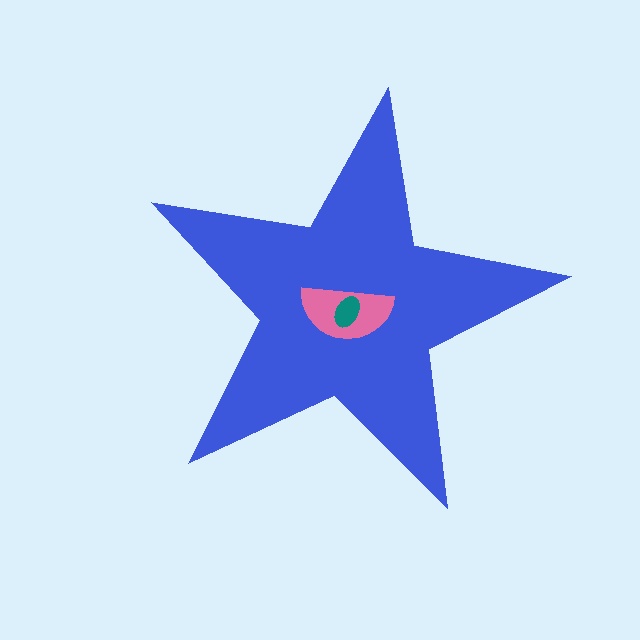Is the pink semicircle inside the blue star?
Yes.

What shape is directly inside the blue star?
The pink semicircle.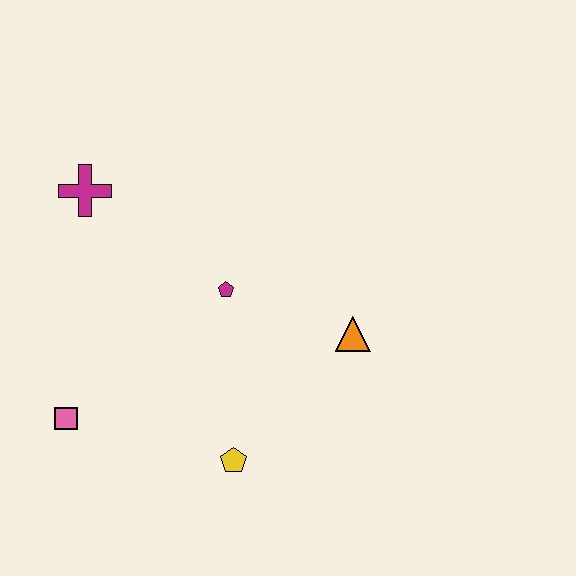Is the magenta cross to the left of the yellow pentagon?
Yes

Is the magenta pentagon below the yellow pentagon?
No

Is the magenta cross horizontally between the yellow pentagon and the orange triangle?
No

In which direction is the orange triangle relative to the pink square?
The orange triangle is to the right of the pink square.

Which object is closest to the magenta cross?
The magenta pentagon is closest to the magenta cross.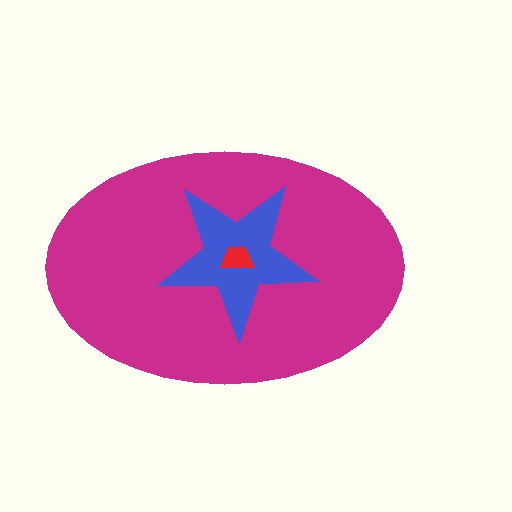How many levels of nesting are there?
3.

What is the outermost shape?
The magenta ellipse.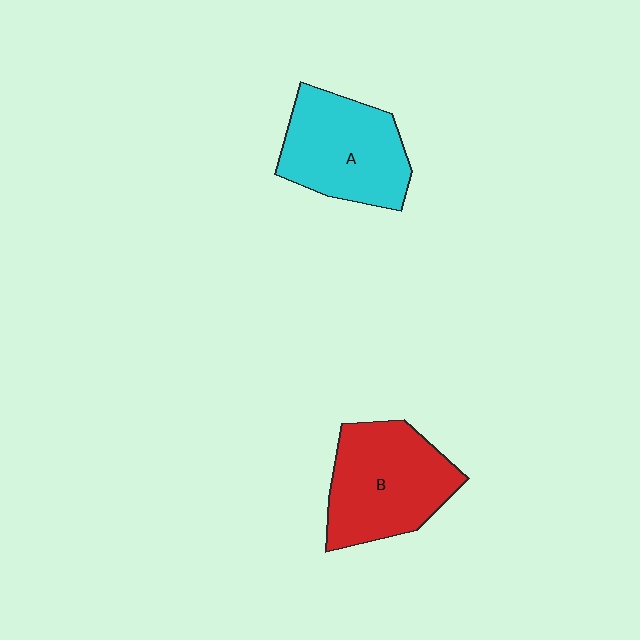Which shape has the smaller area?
Shape A (cyan).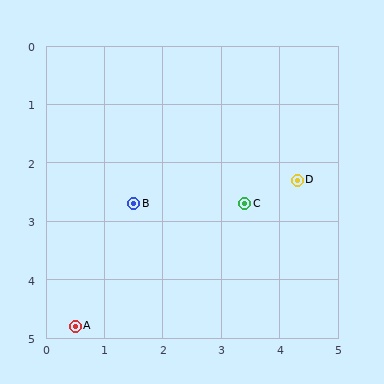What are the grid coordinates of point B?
Point B is at approximately (1.5, 2.7).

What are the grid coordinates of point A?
Point A is at approximately (0.5, 4.8).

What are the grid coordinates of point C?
Point C is at approximately (3.4, 2.7).